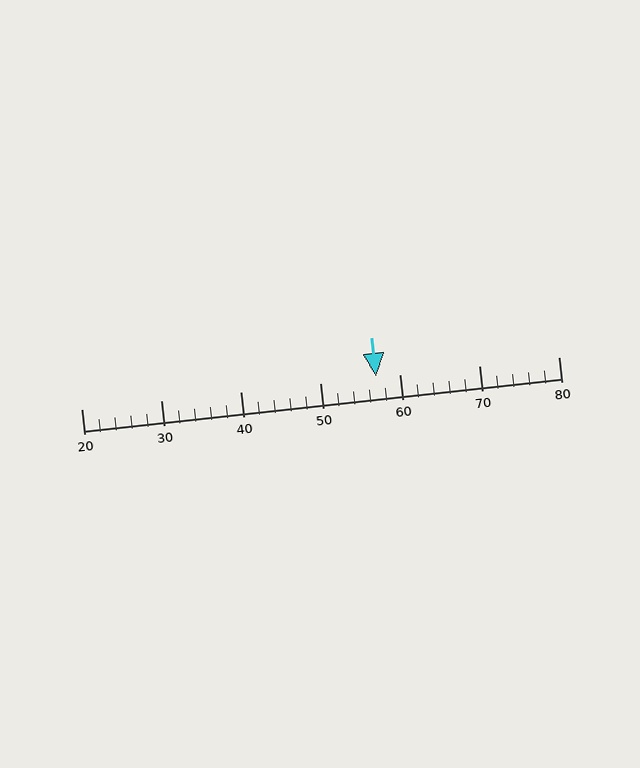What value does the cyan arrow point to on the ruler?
The cyan arrow points to approximately 57.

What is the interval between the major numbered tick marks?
The major tick marks are spaced 10 units apart.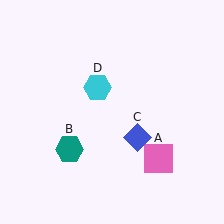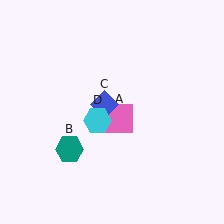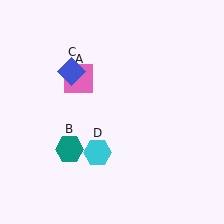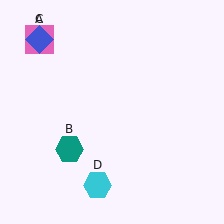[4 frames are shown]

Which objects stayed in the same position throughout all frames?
Teal hexagon (object B) remained stationary.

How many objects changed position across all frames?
3 objects changed position: pink square (object A), blue diamond (object C), cyan hexagon (object D).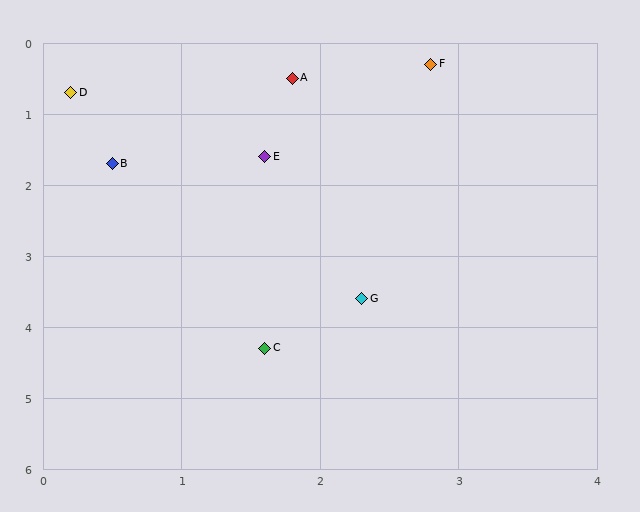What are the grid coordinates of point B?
Point B is at approximately (0.5, 1.7).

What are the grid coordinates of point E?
Point E is at approximately (1.6, 1.6).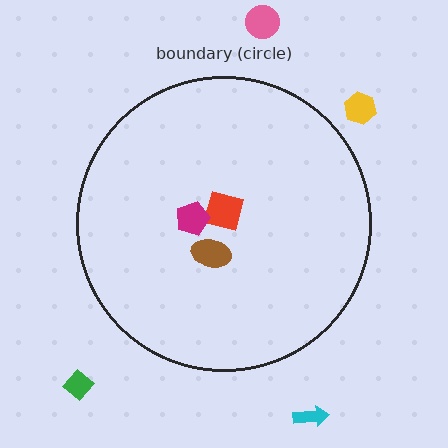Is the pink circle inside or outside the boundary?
Outside.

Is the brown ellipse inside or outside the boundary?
Inside.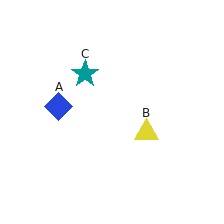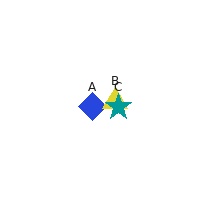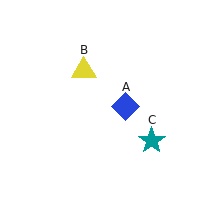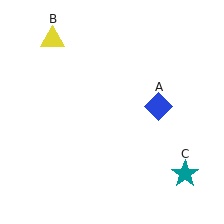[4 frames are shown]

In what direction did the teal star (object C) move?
The teal star (object C) moved down and to the right.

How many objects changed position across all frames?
3 objects changed position: blue diamond (object A), yellow triangle (object B), teal star (object C).